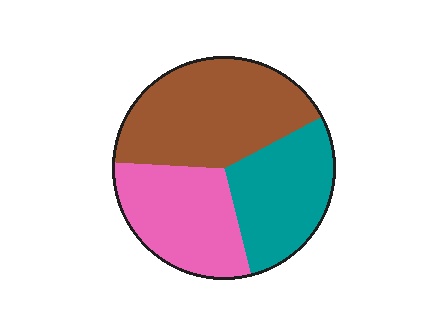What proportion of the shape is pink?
Pink covers around 30% of the shape.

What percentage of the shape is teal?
Teal covers roughly 30% of the shape.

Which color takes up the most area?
Brown, at roughly 40%.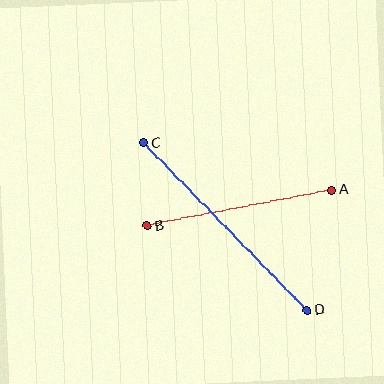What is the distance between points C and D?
The distance is approximately 234 pixels.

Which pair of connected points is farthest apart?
Points C and D are farthest apart.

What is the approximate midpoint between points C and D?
The midpoint is at approximately (225, 227) pixels.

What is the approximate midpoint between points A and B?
The midpoint is at approximately (240, 208) pixels.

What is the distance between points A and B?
The distance is approximately 188 pixels.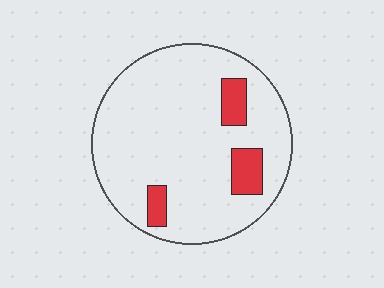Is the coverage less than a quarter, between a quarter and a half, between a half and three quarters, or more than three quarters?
Less than a quarter.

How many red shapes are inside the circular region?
3.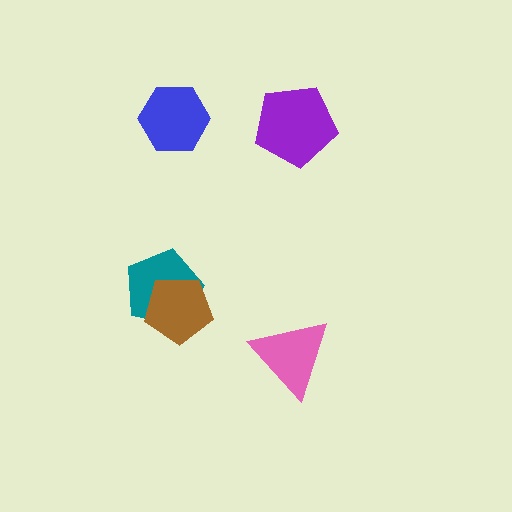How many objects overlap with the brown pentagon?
1 object overlaps with the brown pentagon.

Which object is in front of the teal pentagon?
The brown pentagon is in front of the teal pentagon.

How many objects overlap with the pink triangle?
0 objects overlap with the pink triangle.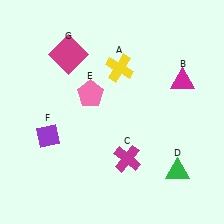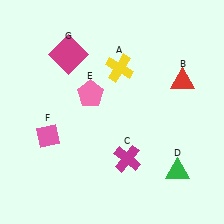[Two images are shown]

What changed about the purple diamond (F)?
In Image 1, F is purple. In Image 2, it changed to pink.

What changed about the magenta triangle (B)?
In Image 1, B is magenta. In Image 2, it changed to red.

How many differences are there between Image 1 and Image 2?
There are 2 differences between the two images.